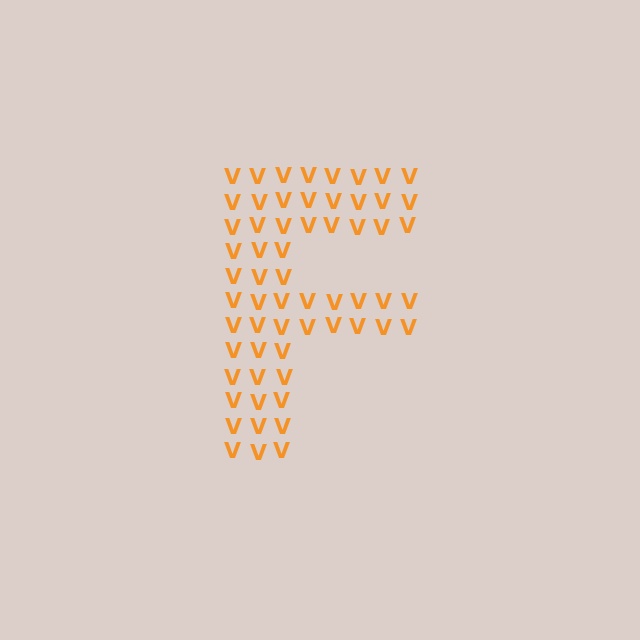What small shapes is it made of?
It is made of small letter V's.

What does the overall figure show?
The overall figure shows the letter F.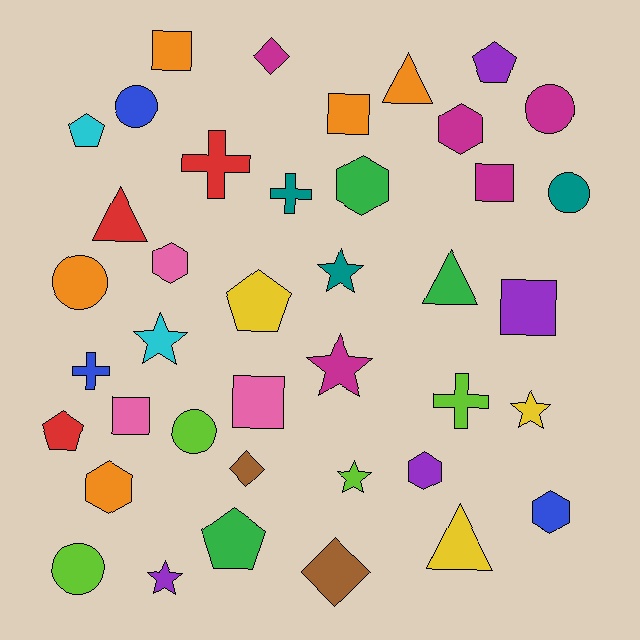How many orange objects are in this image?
There are 5 orange objects.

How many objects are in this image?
There are 40 objects.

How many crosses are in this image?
There are 4 crosses.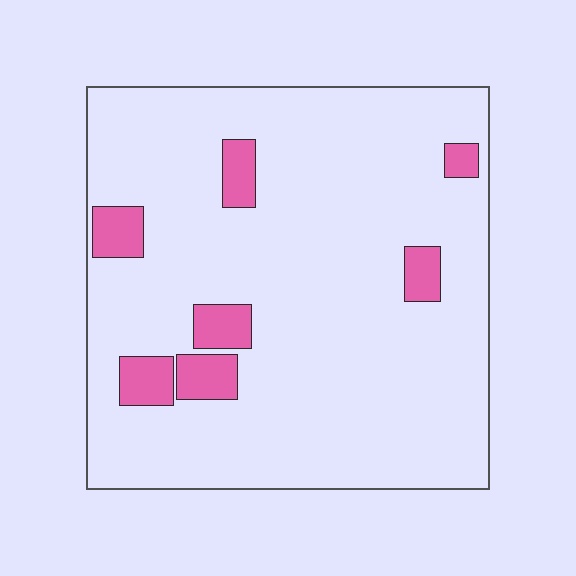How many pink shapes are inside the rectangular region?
7.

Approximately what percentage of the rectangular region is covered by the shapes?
Approximately 10%.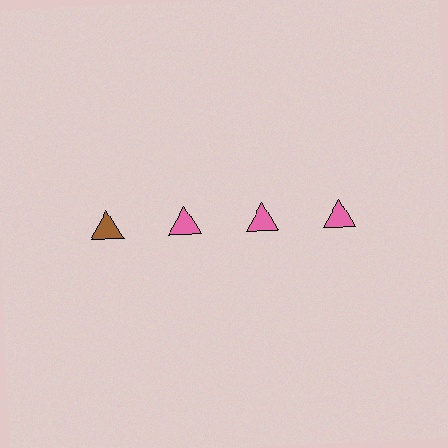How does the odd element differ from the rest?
It has a different color: brown instead of pink.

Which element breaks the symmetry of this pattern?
The brown triangle in the top row, leftmost column breaks the symmetry. All other shapes are pink triangles.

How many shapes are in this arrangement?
There are 4 shapes arranged in a grid pattern.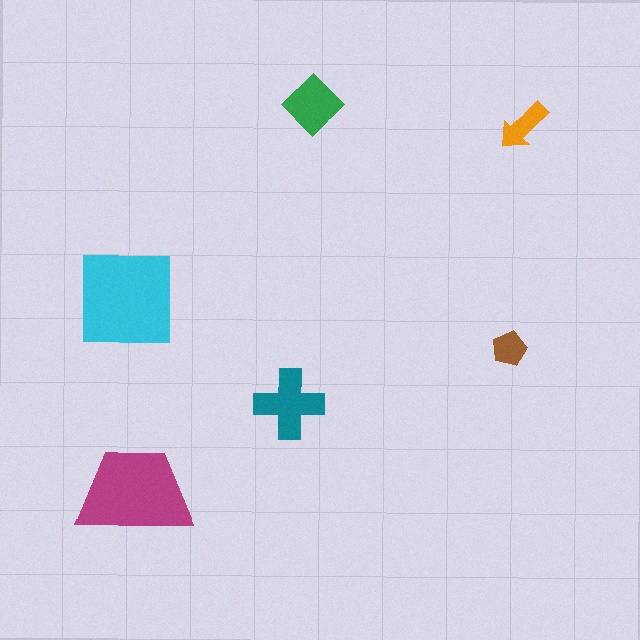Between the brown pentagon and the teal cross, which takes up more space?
The teal cross.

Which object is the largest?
The cyan square.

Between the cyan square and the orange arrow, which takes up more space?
The cyan square.